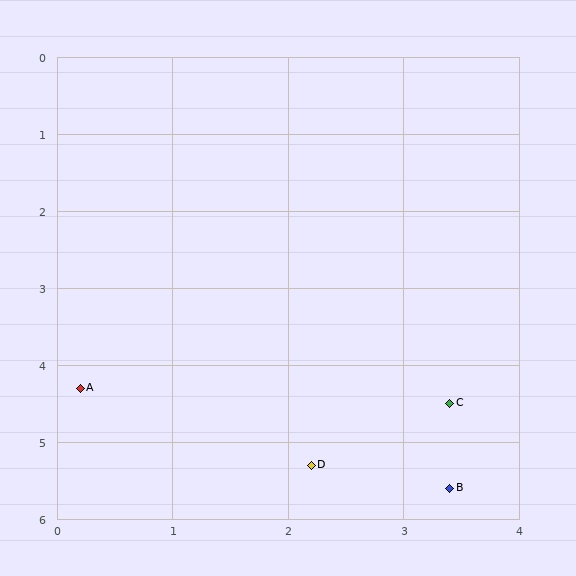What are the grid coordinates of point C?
Point C is at approximately (3.4, 4.5).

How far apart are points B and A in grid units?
Points B and A are about 3.5 grid units apart.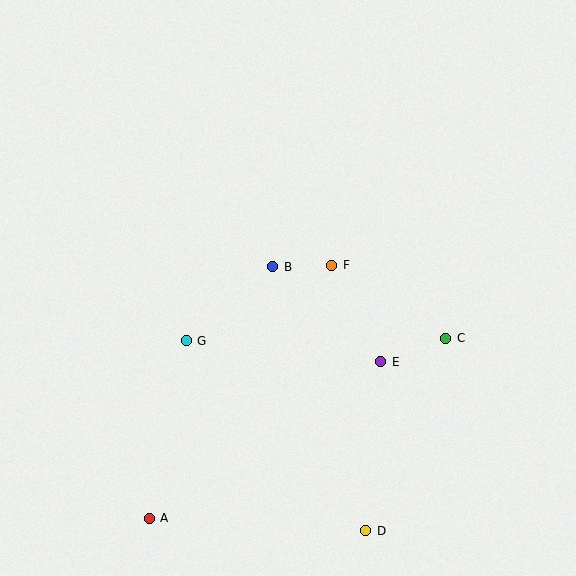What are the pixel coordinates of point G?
Point G is at (186, 341).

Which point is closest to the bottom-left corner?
Point A is closest to the bottom-left corner.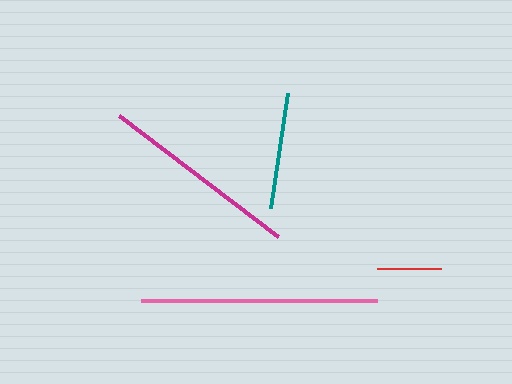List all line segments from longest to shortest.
From longest to shortest: pink, magenta, teal, red.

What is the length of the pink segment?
The pink segment is approximately 236 pixels long.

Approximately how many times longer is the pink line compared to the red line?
The pink line is approximately 3.7 times the length of the red line.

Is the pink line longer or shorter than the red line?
The pink line is longer than the red line.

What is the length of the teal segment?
The teal segment is approximately 116 pixels long.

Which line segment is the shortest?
The red line is the shortest at approximately 64 pixels.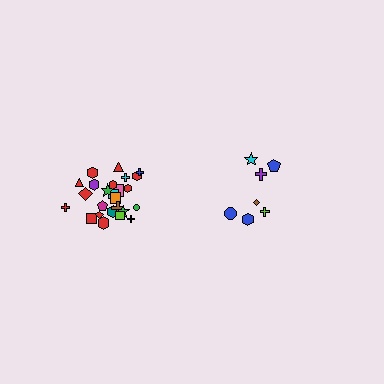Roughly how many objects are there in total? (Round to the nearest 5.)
Roughly 30 objects in total.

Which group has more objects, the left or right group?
The left group.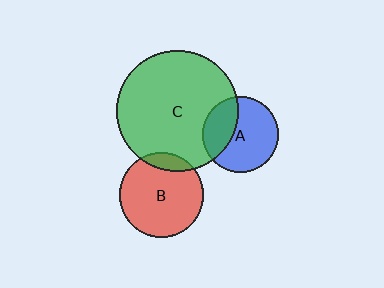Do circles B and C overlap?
Yes.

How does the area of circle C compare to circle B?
Approximately 2.1 times.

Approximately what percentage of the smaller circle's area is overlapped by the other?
Approximately 10%.